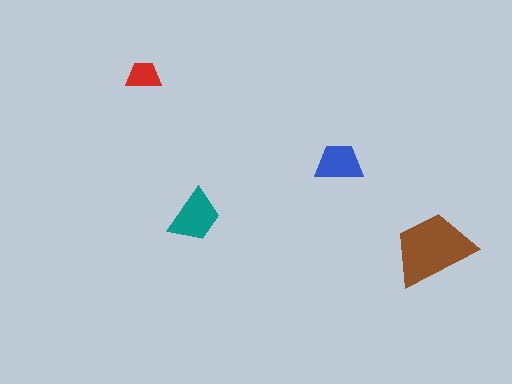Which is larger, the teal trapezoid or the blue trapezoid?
The teal one.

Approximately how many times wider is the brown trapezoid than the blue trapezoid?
About 1.5 times wider.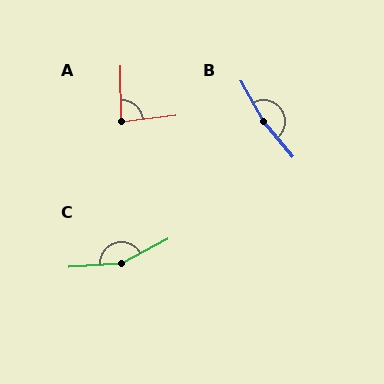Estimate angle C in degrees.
Approximately 156 degrees.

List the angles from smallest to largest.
A (84°), C (156°), B (169°).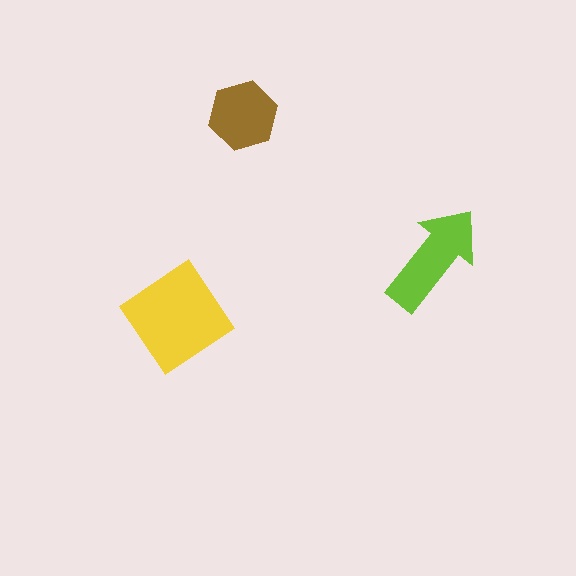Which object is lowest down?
The yellow diamond is bottommost.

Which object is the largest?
The yellow diamond.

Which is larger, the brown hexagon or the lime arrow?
The lime arrow.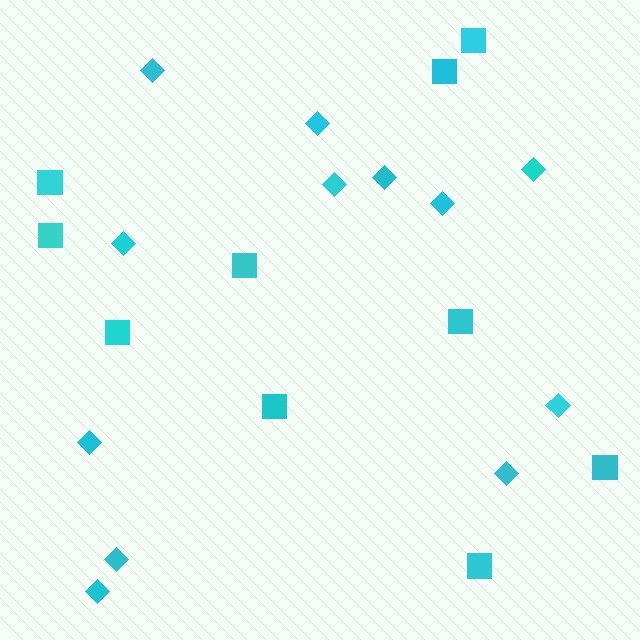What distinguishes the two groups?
There are 2 groups: one group of squares (10) and one group of diamonds (12).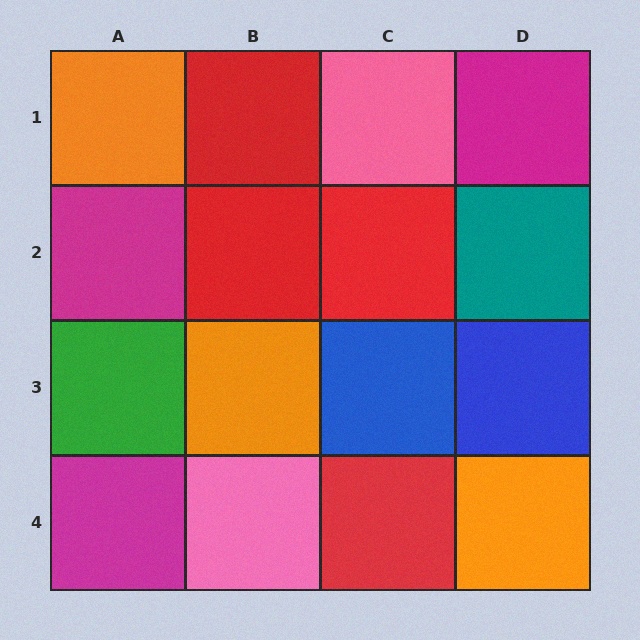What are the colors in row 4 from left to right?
Magenta, pink, red, orange.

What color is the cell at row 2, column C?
Red.